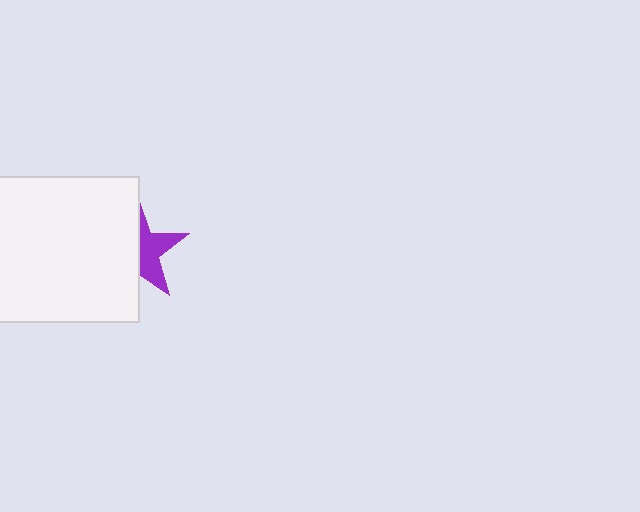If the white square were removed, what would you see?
You would see the complete purple star.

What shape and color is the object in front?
The object in front is a white square.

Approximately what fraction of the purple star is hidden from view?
Roughly 54% of the purple star is hidden behind the white square.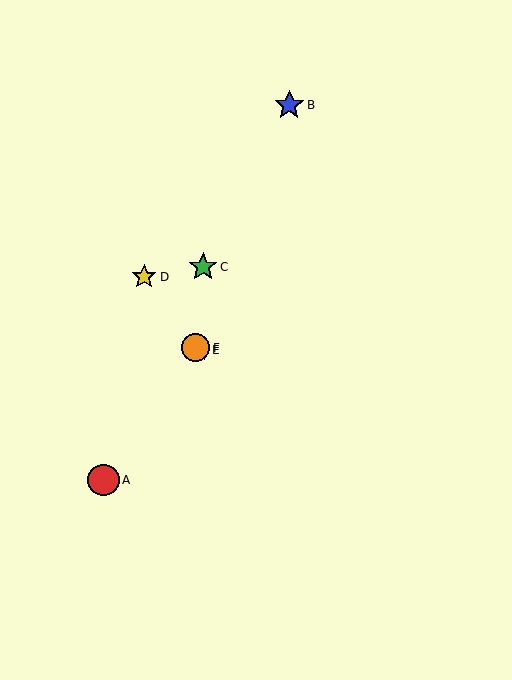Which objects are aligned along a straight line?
Objects D, E, F are aligned along a straight line.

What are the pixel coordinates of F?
Object F is at (196, 348).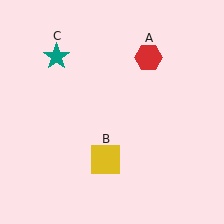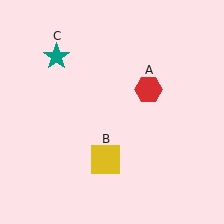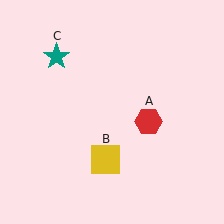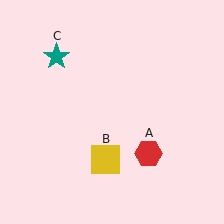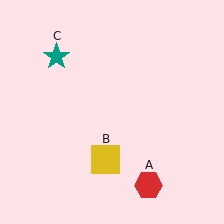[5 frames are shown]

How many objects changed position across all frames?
1 object changed position: red hexagon (object A).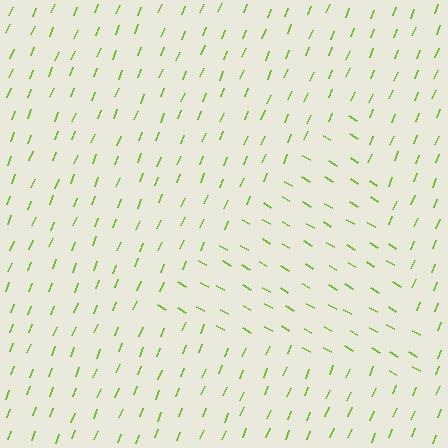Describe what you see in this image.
The image is filled with small lime line segments. A triangle region in the image has lines oriented differently from the surrounding lines, creating a visible texture boundary.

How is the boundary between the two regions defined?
The boundary is defined purely by a change in line orientation (approximately 81 degrees difference). All lines are the same color and thickness.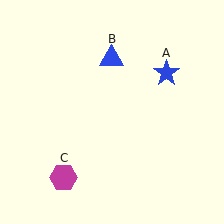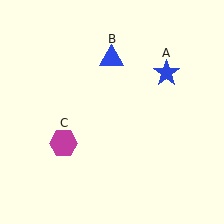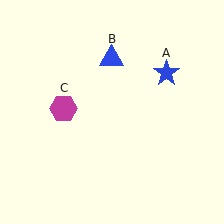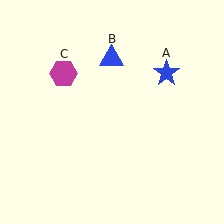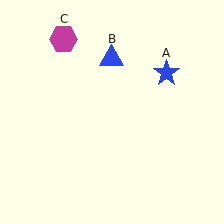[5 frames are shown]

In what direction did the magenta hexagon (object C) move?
The magenta hexagon (object C) moved up.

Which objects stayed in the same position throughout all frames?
Blue star (object A) and blue triangle (object B) remained stationary.